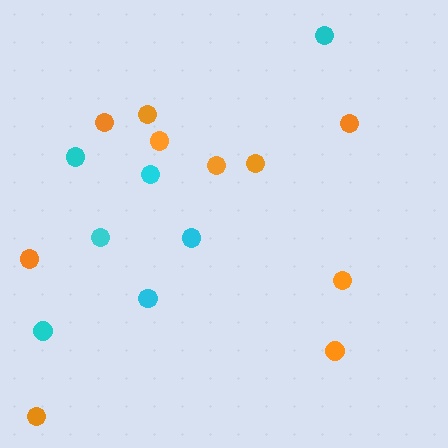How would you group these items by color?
There are 2 groups: one group of orange circles (10) and one group of cyan circles (7).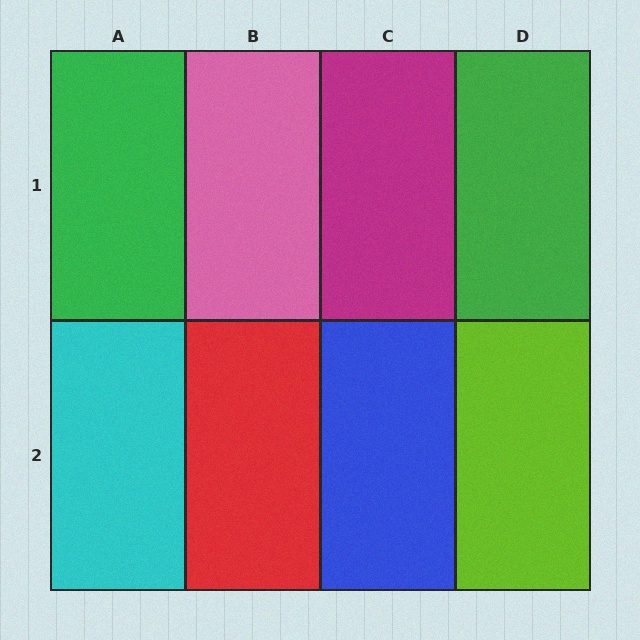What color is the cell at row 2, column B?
Red.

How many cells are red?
1 cell is red.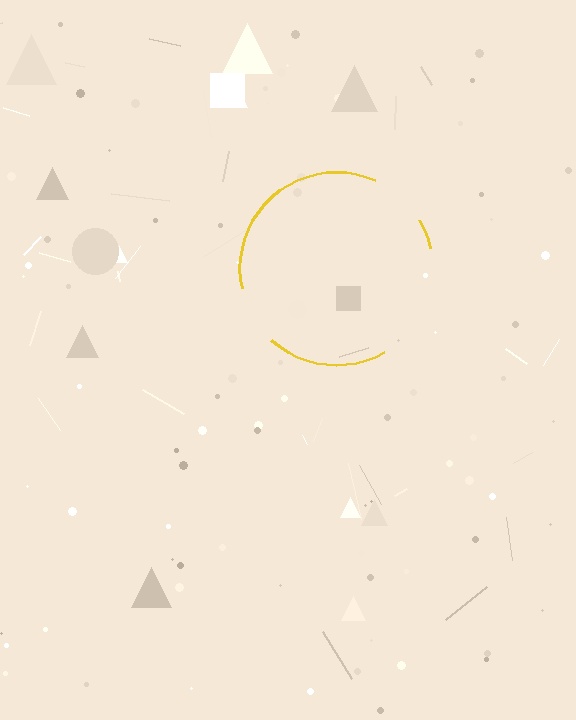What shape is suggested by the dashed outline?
The dashed outline suggests a circle.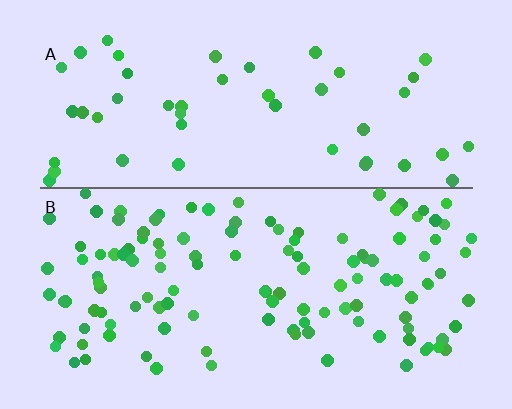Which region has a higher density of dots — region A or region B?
B (the bottom).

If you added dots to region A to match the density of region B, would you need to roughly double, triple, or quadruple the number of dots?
Approximately triple.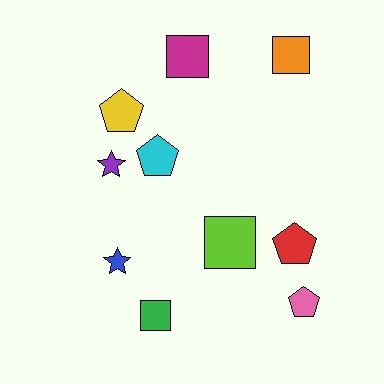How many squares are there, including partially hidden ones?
There are 4 squares.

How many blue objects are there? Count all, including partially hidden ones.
There is 1 blue object.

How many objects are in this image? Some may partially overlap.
There are 10 objects.